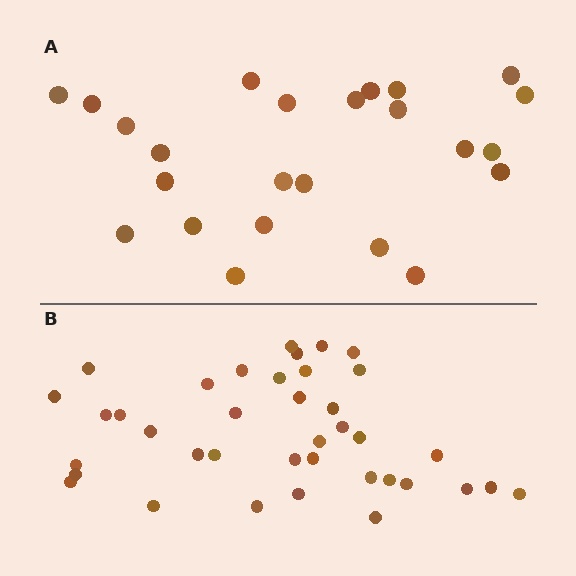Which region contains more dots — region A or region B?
Region B (the bottom region) has more dots.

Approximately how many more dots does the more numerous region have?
Region B has approximately 15 more dots than region A.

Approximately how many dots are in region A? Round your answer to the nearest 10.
About 20 dots. (The exact count is 24, which rounds to 20.)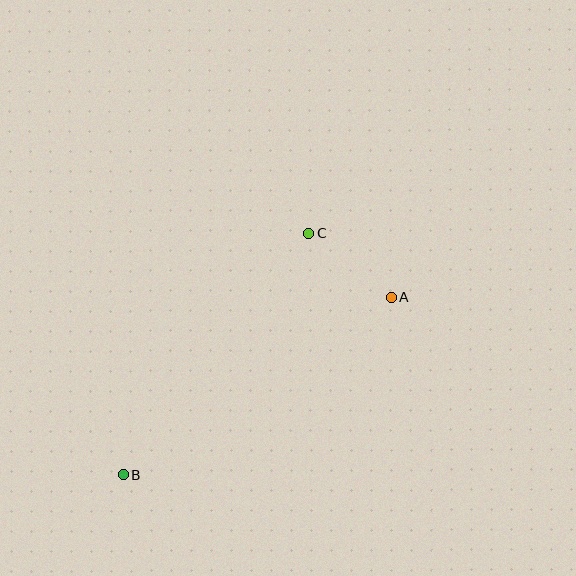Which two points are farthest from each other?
Points A and B are farthest from each other.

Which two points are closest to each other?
Points A and C are closest to each other.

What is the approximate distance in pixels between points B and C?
The distance between B and C is approximately 304 pixels.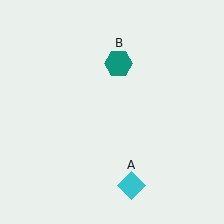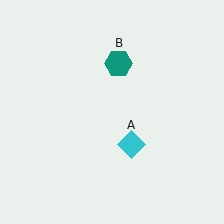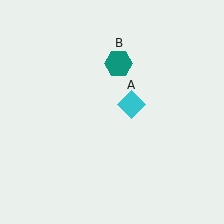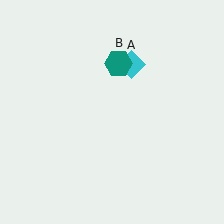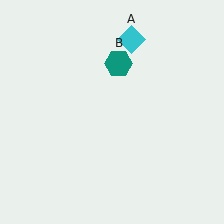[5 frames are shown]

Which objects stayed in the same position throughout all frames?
Teal hexagon (object B) remained stationary.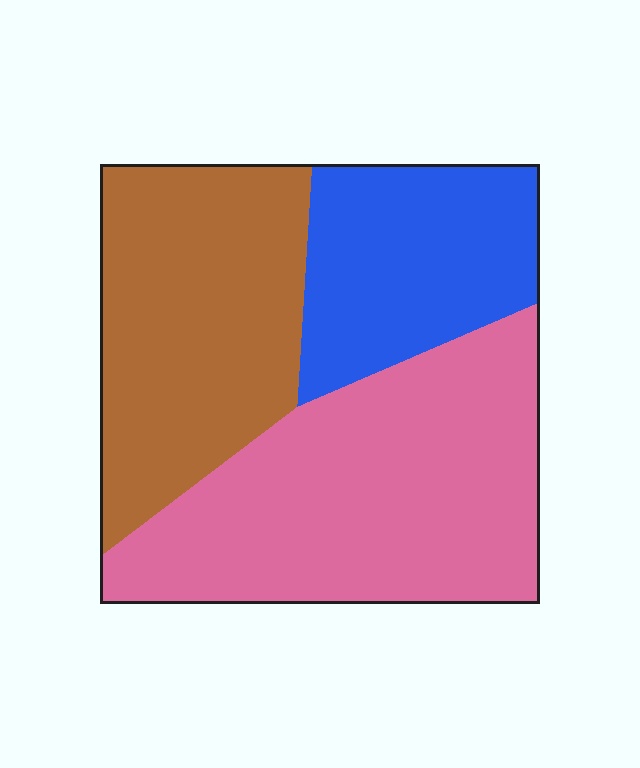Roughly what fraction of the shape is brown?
Brown covers about 35% of the shape.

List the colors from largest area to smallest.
From largest to smallest: pink, brown, blue.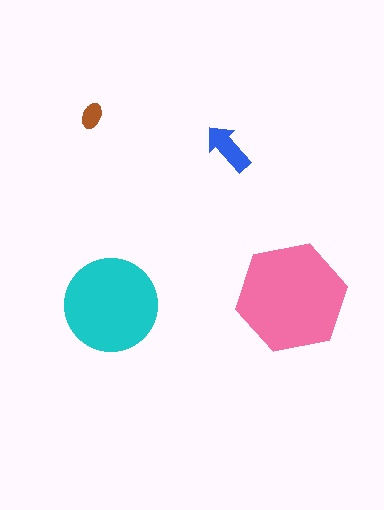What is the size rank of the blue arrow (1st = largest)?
3rd.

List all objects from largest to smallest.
The pink hexagon, the cyan circle, the blue arrow, the brown ellipse.